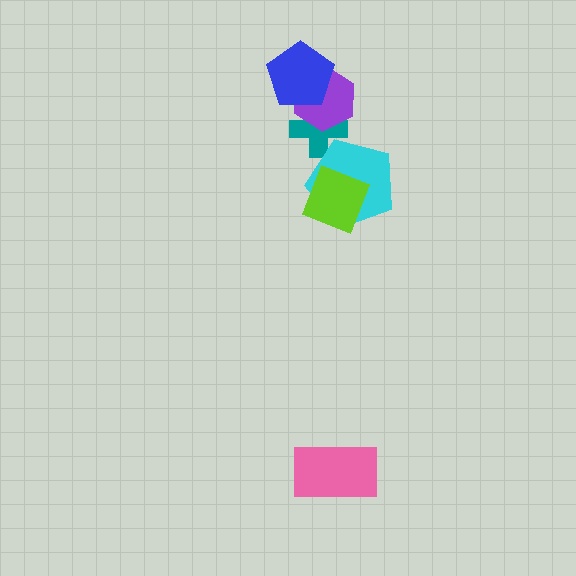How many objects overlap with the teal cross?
3 objects overlap with the teal cross.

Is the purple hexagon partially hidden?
Yes, it is partially covered by another shape.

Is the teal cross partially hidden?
Yes, it is partially covered by another shape.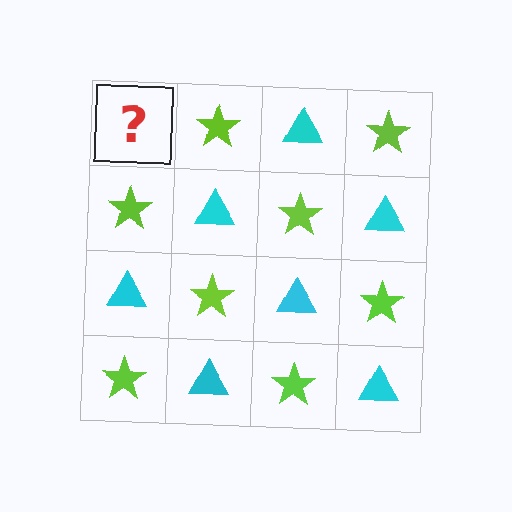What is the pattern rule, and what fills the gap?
The rule is that it alternates cyan triangle and lime star in a checkerboard pattern. The gap should be filled with a cyan triangle.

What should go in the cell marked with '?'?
The missing cell should contain a cyan triangle.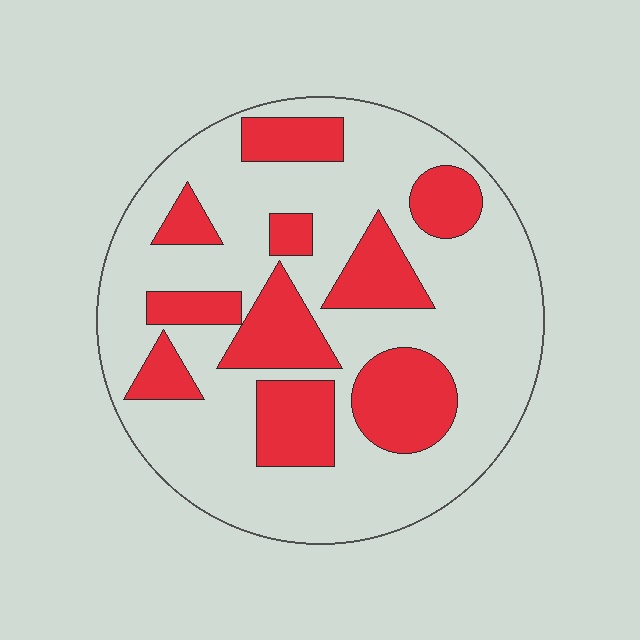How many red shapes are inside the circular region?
10.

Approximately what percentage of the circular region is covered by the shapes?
Approximately 30%.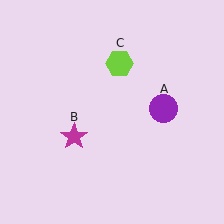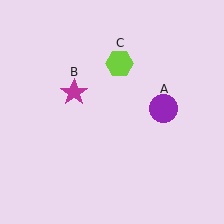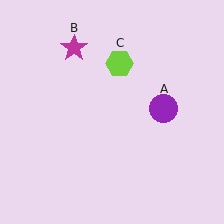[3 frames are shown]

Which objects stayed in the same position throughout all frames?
Purple circle (object A) and lime hexagon (object C) remained stationary.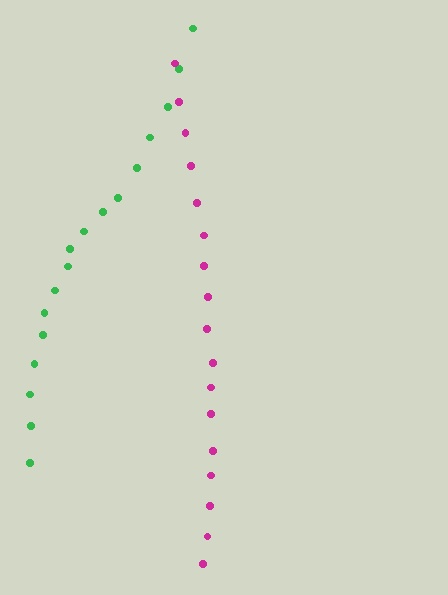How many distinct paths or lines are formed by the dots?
There are 2 distinct paths.